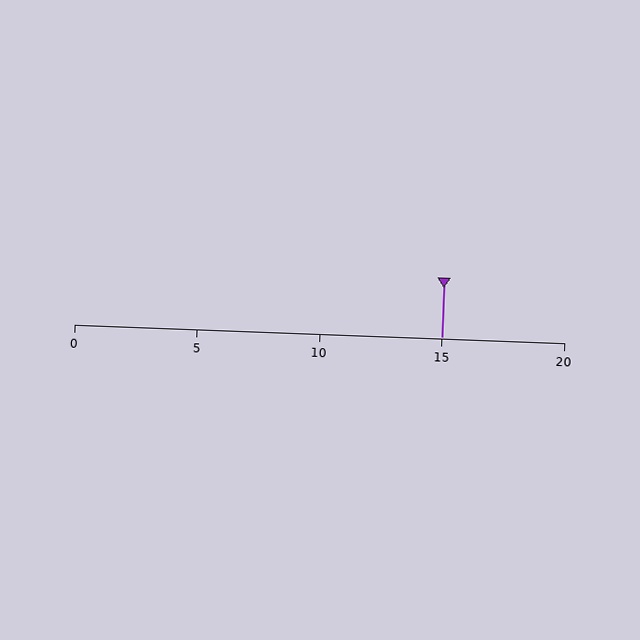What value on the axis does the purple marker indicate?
The marker indicates approximately 15.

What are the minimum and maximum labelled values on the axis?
The axis runs from 0 to 20.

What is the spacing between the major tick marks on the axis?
The major ticks are spaced 5 apart.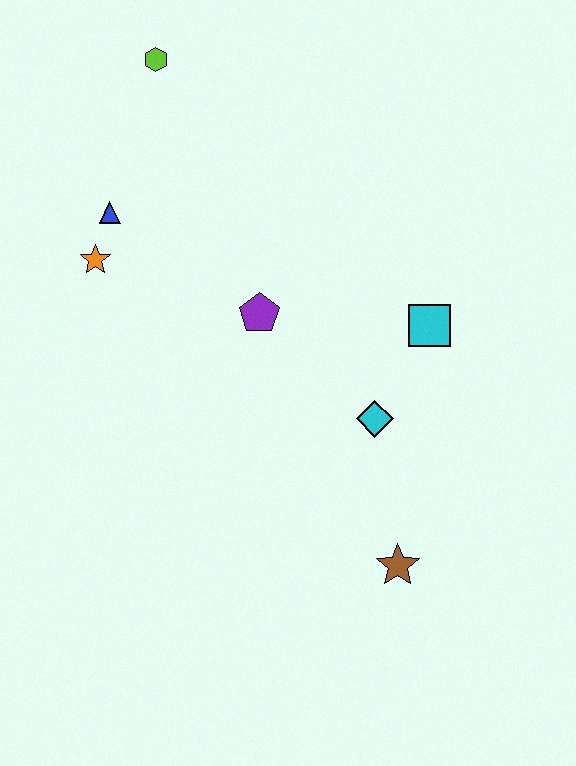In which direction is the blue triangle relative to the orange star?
The blue triangle is above the orange star.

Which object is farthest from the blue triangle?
The brown star is farthest from the blue triangle.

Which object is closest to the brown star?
The cyan diamond is closest to the brown star.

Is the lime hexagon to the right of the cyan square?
No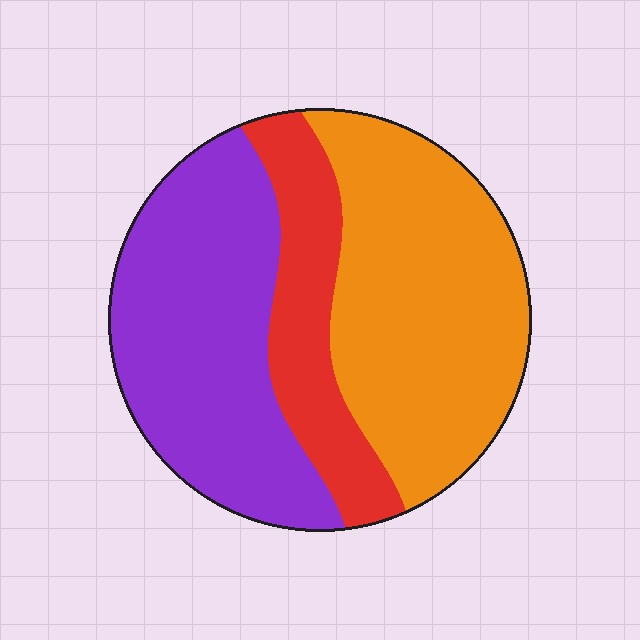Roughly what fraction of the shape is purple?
Purple takes up about two fifths (2/5) of the shape.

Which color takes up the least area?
Red, at roughly 20%.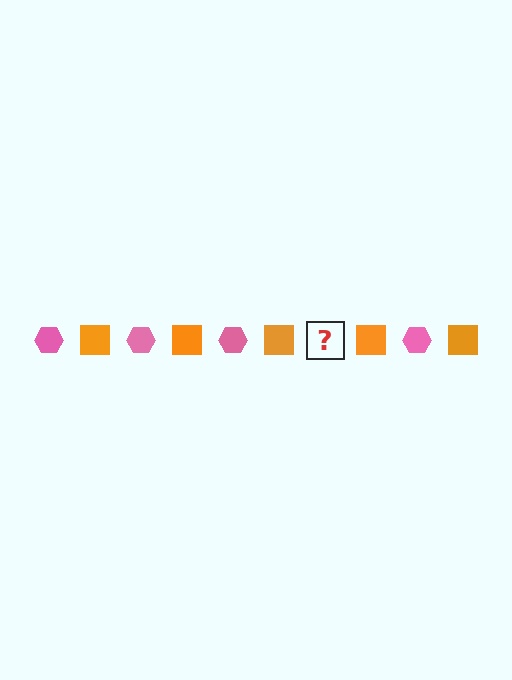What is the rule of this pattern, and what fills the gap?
The rule is that the pattern alternates between pink hexagon and orange square. The gap should be filled with a pink hexagon.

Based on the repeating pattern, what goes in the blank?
The blank should be a pink hexagon.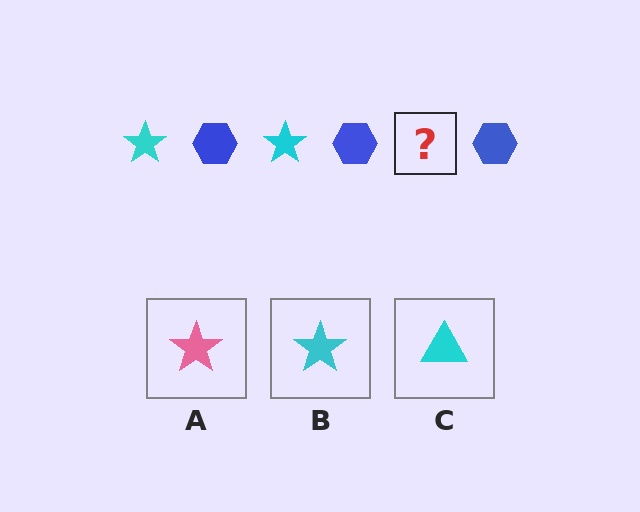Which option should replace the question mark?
Option B.